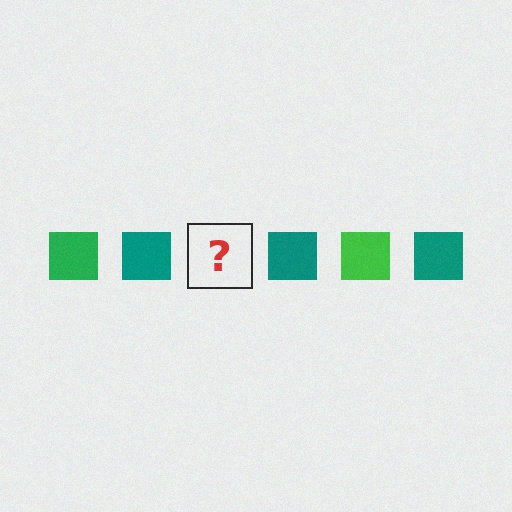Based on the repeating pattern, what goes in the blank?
The blank should be a green square.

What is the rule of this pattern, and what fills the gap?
The rule is that the pattern cycles through green, teal squares. The gap should be filled with a green square.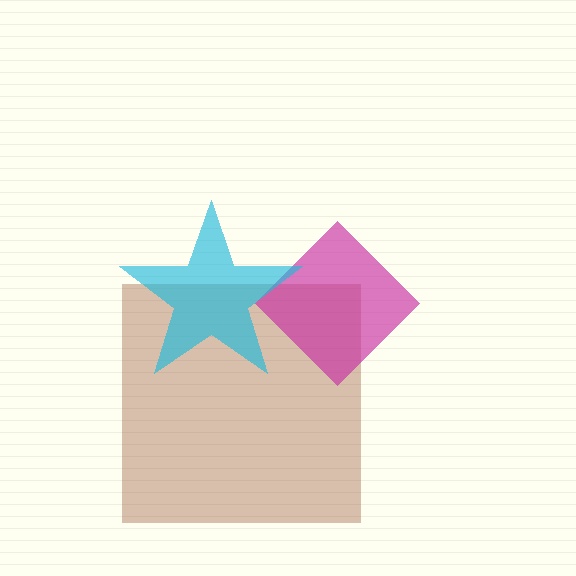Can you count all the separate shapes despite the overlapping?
Yes, there are 3 separate shapes.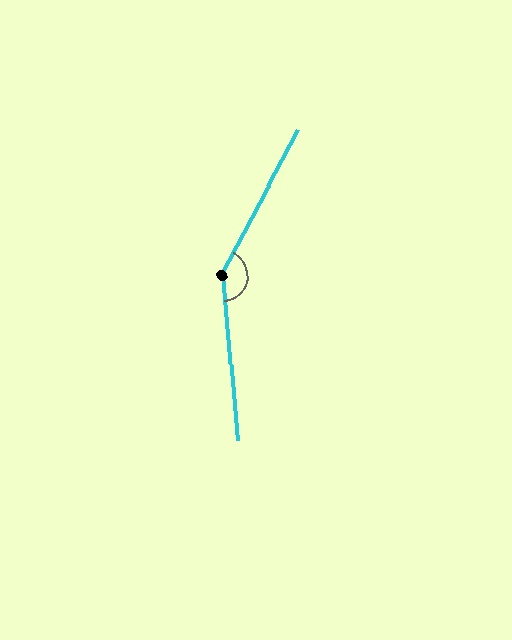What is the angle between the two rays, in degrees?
Approximately 147 degrees.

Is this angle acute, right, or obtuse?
It is obtuse.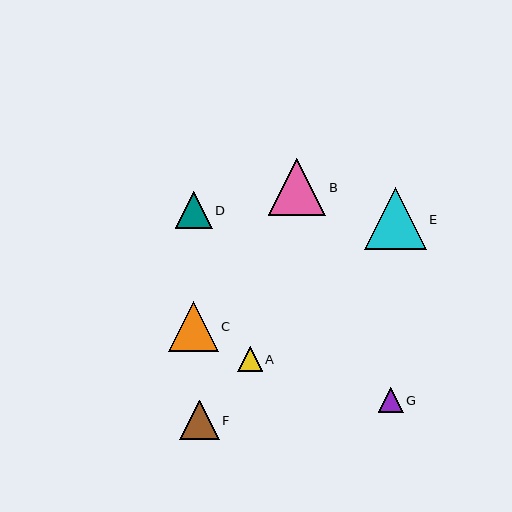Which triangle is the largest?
Triangle E is the largest with a size of approximately 62 pixels.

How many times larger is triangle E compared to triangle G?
Triangle E is approximately 2.5 times the size of triangle G.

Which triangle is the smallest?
Triangle A is the smallest with a size of approximately 25 pixels.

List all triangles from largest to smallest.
From largest to smallest: E, B, C, F, D, G, A.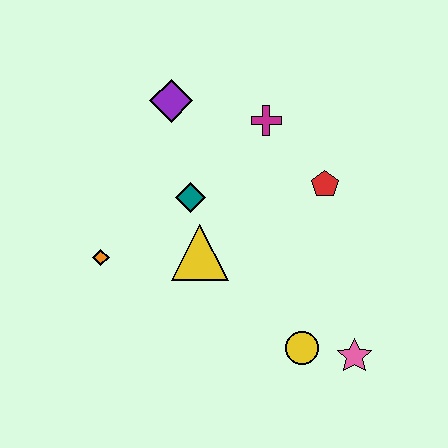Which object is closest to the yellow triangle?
The teal diamond is closest to the yellow triangle.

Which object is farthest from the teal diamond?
The pink star is farthest from the teal diamond.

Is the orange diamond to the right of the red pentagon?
No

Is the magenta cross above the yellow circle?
Yes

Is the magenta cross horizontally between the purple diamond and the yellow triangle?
No